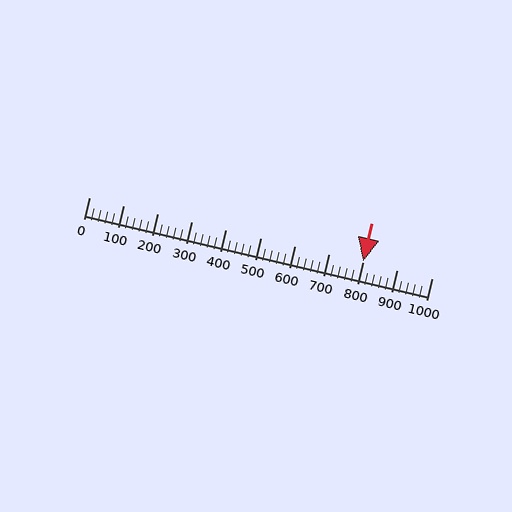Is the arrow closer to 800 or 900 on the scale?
The arrow is closer to 800.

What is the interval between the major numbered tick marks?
The major tick marks are spaced 100 units apart.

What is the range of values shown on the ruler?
The ruler shows values from 0 to 1000.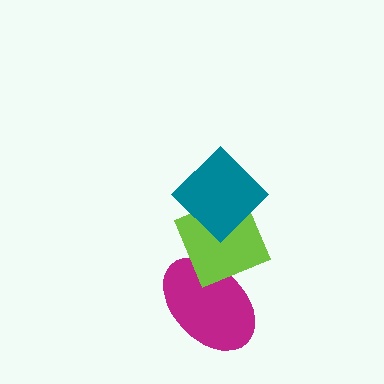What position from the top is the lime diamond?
The lime diamond is 2nd from the top.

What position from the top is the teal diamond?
The teal diamond is 1st from the top.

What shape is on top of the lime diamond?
The teal diamond is on top of the lime diamond.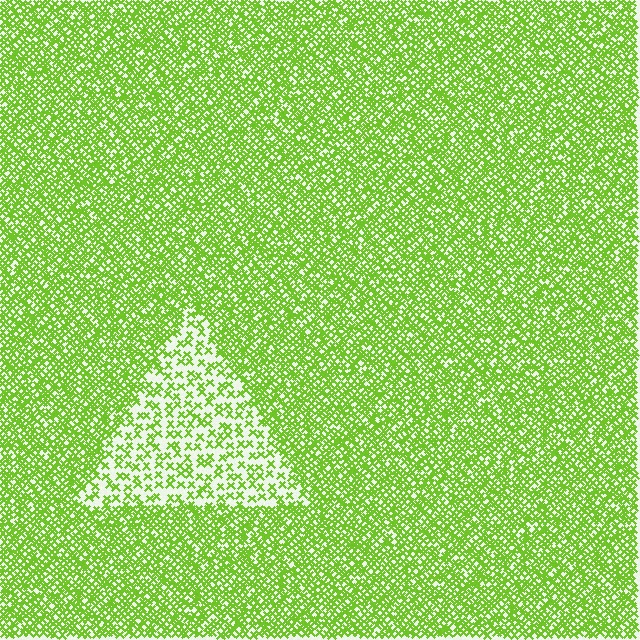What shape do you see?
I see a triangle.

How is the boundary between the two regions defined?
The boundary is defined by a change in element density (approximately 2.4x ratio). All elements are the same color, size, and shape.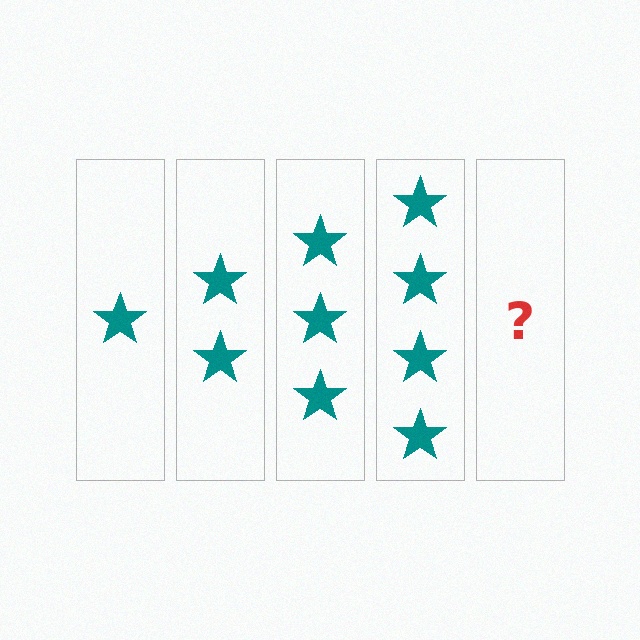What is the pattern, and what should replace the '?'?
The pattern is that each step adds one more star. The '?' should be 5 stars.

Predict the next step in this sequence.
The next step is 5 stars.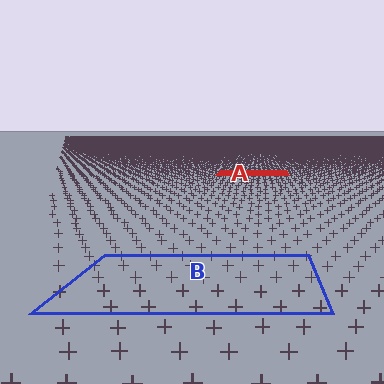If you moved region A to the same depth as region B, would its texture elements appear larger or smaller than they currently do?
They would appear larger. At a closer depth, the same texture elements are projected at a bigger on-screen size.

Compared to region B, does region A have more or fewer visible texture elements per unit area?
Region A has more texture elements per unit area — they are packed more densely because it is farther away.